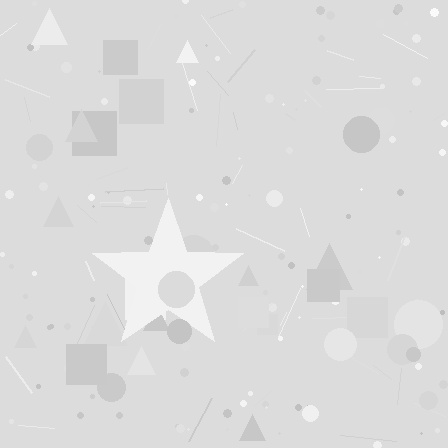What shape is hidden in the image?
A star is hidden in the image.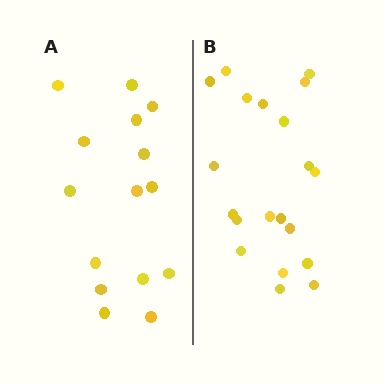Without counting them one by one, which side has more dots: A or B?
Region B (the right region) has more dots.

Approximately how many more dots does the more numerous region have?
Region B has about 5 more dots than region A.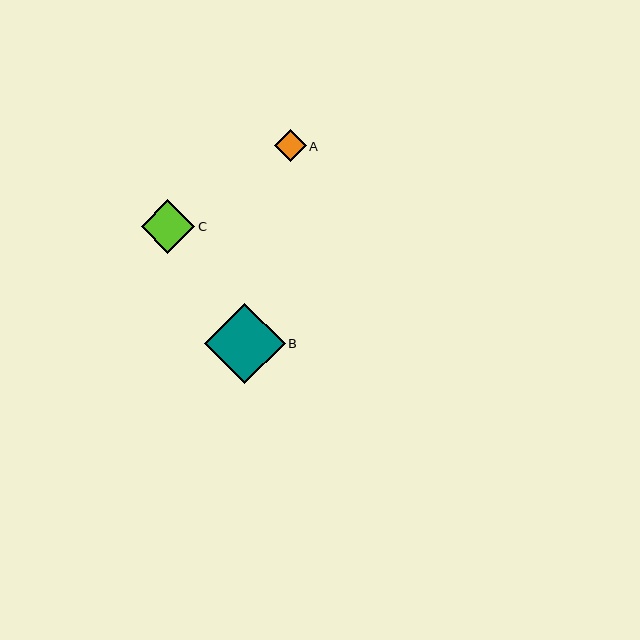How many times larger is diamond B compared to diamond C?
Diamond B is approximately 1.5 times the size of diamond C.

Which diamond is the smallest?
Diamond A is the smallest with a size of approximately 32 pixels.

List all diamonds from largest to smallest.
From largest to smallest: B, C, A.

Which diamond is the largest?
Diamond B is the largest with a size of approximately 81 pixels.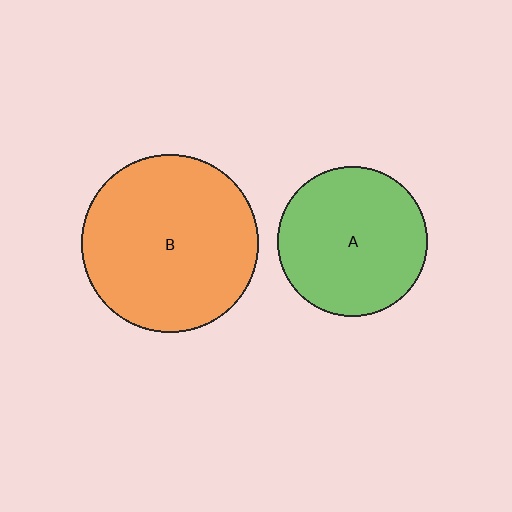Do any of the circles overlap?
No, none of the circles overlap.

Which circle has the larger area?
Circle B (orange).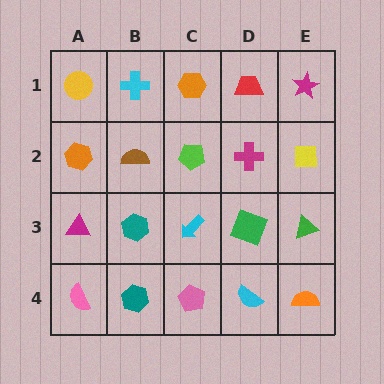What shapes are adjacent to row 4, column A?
A magenta triangle (row 3, column A), a teal hexagon (row 4, column B).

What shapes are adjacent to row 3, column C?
A lime pentagon (row 2, column C), a pink pentagon (row 4, column C), a teal hexagon (row 3, column B), a green square (row 3, column D).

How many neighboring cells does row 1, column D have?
3.